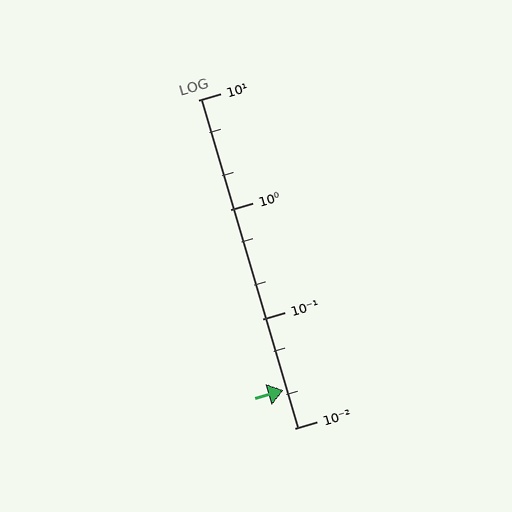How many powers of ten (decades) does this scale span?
The scale spans 3 decades, from 0.01 to 10.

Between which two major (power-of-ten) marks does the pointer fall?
The pointer is between 0.01 and 0.1.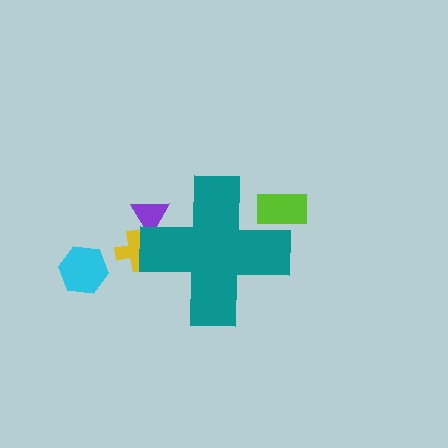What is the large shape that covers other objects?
A teal cross.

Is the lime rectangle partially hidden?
Yes, the lime rectangle is partially hidden behind the teal cross.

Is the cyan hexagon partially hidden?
No, the cyan hexagon is fully visible.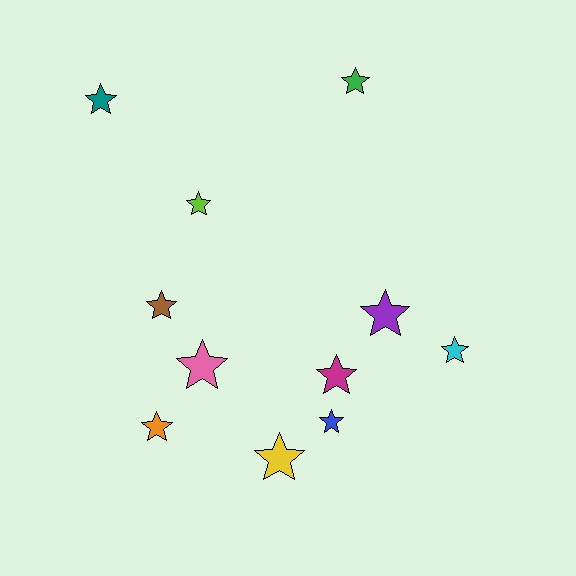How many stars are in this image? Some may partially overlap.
There are 11 stars.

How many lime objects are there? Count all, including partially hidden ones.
There is 1 lime object.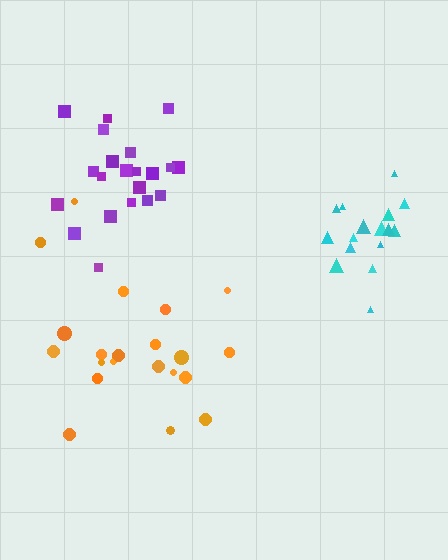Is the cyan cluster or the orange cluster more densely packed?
Cyan.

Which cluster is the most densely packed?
Purple.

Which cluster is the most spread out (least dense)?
Orange.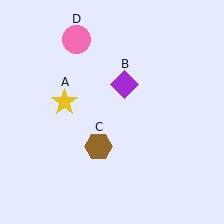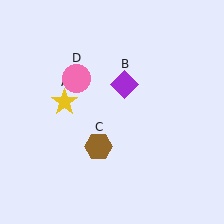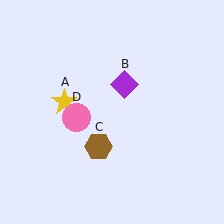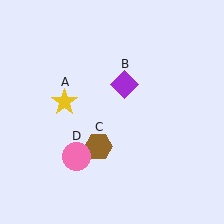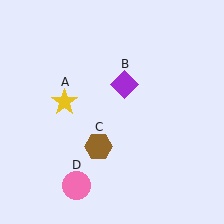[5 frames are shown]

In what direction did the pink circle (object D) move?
The pink circle (object D) moved down.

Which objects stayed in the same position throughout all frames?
Yellow star (object A) and purple diamond (object B) and brown hexagon (object C) remained stationary.